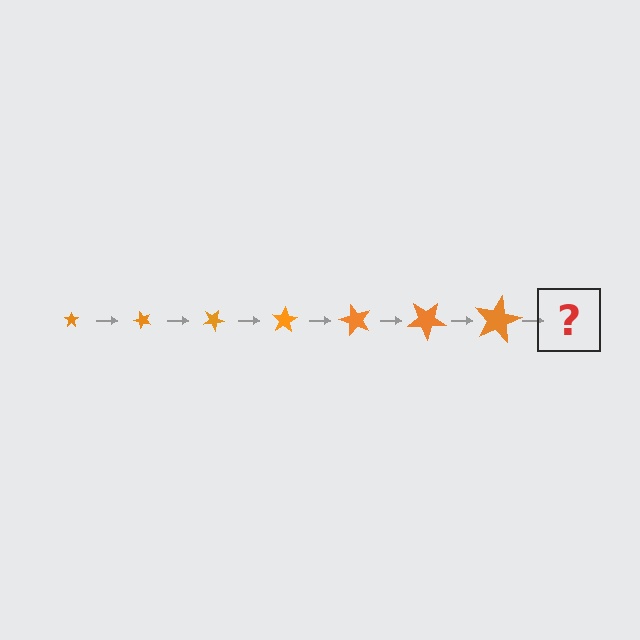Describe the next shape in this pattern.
It should be a star, larger than the previous one and rotated 350 degrees from the start.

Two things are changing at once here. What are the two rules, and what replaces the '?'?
The two rules are that the star grows larger each step and it rotates 50 degrees each step. The '?' should be a star, larger than the previous one and rotated 350 degrees from the start.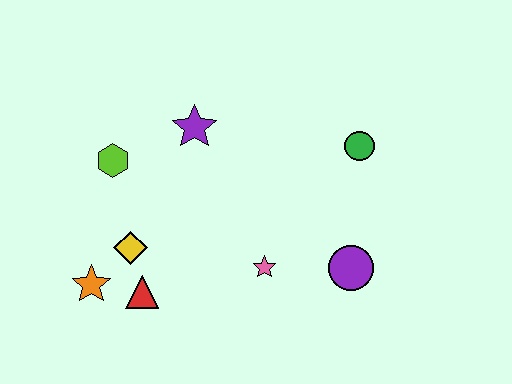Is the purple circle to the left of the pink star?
No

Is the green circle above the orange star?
Yes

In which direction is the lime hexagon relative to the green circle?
The lime hexagon is to the left of the green circle.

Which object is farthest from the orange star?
The green circle is farthest from the orange star.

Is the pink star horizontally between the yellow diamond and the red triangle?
No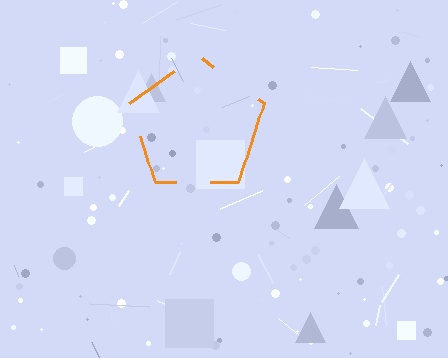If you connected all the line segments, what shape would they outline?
They would outline a pentagon.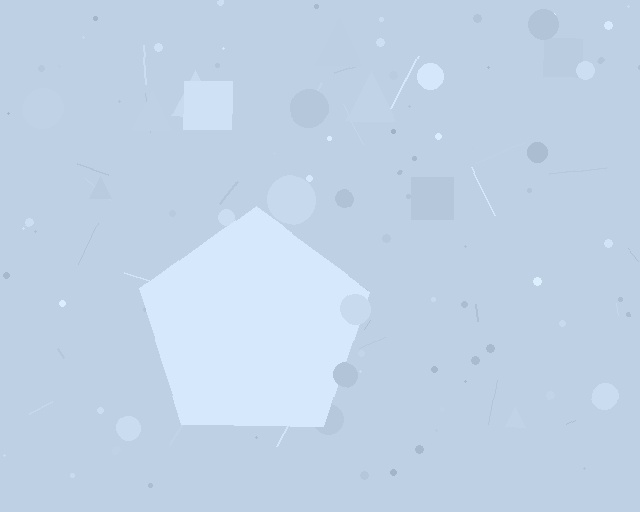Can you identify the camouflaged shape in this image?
The camouflaged shape is a pentagon.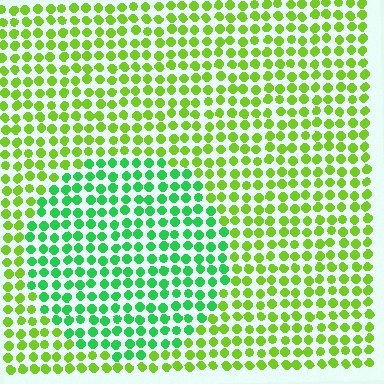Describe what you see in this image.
The image is filled with small lime elements in a uniform arrangement. A circle-shaped region is visible where the elements are tinted to a slightly different hue, forming a subtle color boundary.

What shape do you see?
I see a circle.